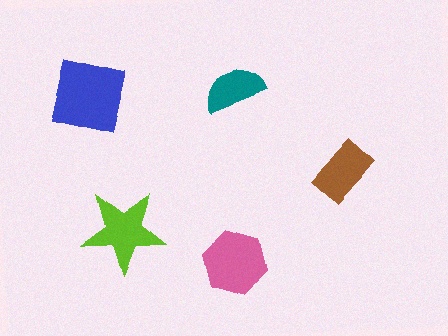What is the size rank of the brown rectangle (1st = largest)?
4th.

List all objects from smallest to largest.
The teal semicircle, the brown rectangle, the lime star, the pink hexagon, the blue square.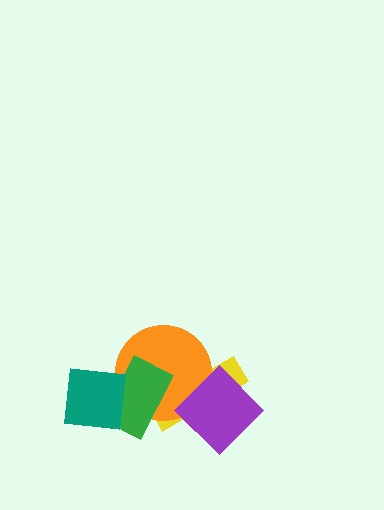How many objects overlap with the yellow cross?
3 objects overlap with the yellow cross.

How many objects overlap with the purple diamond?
2 objects overlap with the purple diamond.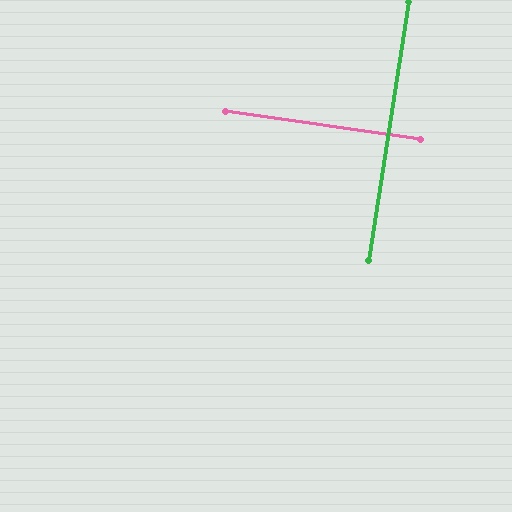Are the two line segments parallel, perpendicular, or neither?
Perpendicular — they meet at approximately 90°.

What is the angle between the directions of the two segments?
Approximately 90 degrees.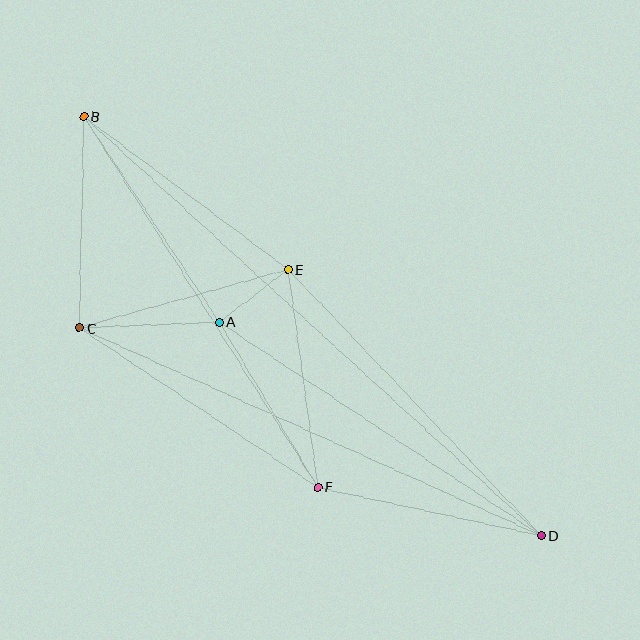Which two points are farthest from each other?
Points B and D are farthest from each other.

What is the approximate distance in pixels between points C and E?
The distance between C and E is approximately 217 pixels.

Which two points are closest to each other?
Points A and E are closest to each other.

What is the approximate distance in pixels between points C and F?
The distance between C and F is approximately 287 pixels.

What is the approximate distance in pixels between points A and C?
The distance between A and C is approximately 140 pixels.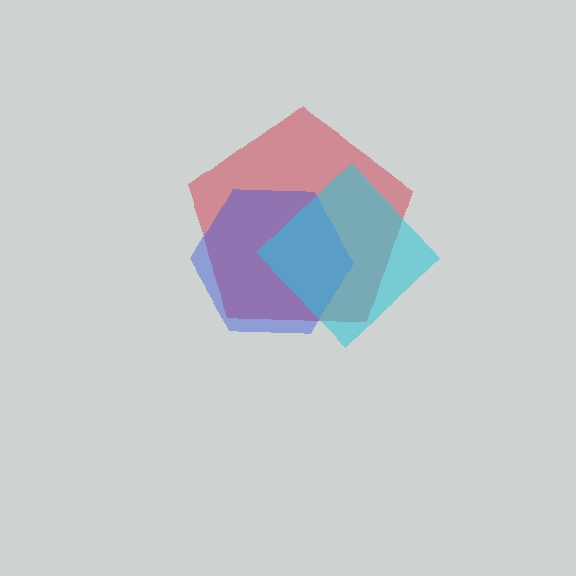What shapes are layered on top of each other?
The layered shapes are: a red pentagon, a blue hexagon, a cyan diamond.